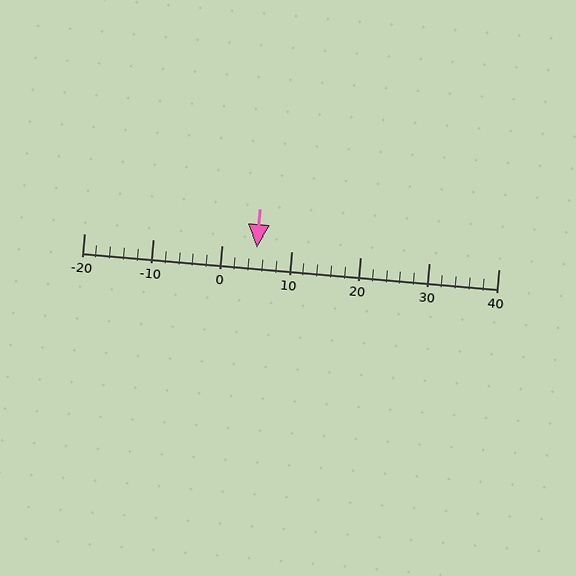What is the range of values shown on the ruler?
The ruler shows values from -20 to 40.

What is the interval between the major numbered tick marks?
The major tick marks are spaced 10 units apart.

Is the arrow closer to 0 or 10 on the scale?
The arrow is closer to 10.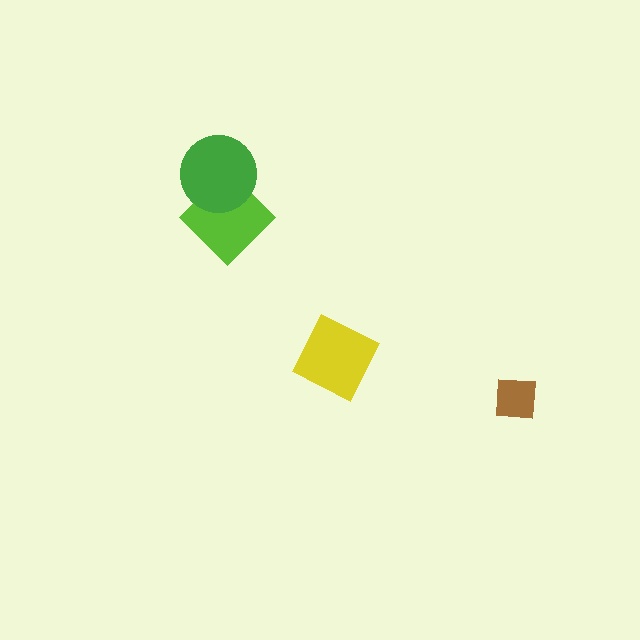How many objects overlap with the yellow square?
0 objects overlap with the yellow square.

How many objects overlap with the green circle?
1 object overlaps with the green circle.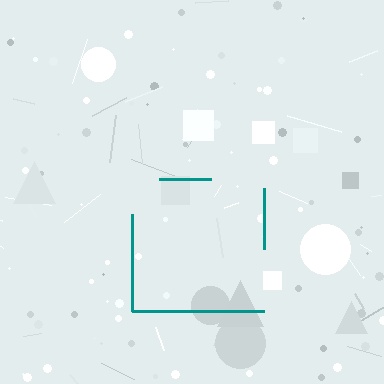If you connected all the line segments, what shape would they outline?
They would outline a square.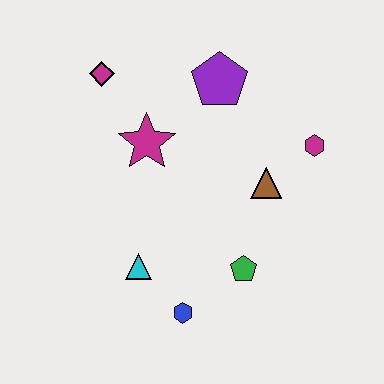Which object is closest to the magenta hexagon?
The brown triangle is closest to the magenta hexagon.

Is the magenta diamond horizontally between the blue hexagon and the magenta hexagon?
No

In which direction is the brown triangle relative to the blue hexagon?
The brown triangle is above the blue hexagon.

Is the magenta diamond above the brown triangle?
Yes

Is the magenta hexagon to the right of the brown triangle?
Yes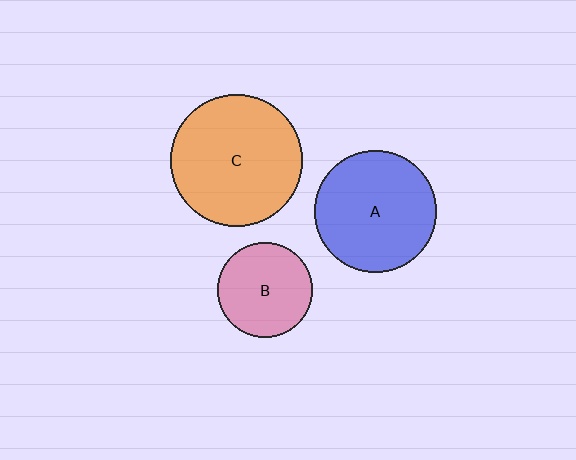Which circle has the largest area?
Circle C (orange).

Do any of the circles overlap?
No, none of the circles overlap.